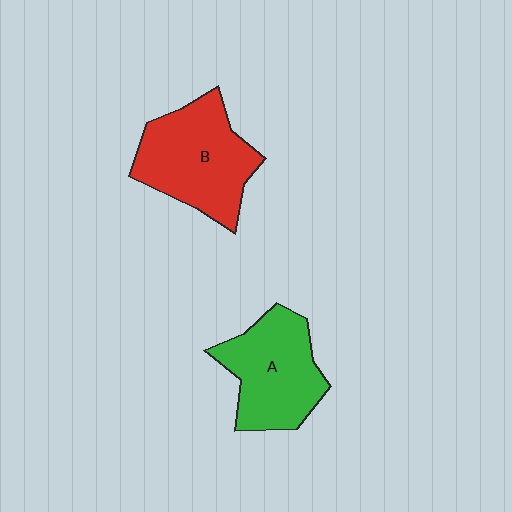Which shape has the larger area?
Shape B (red).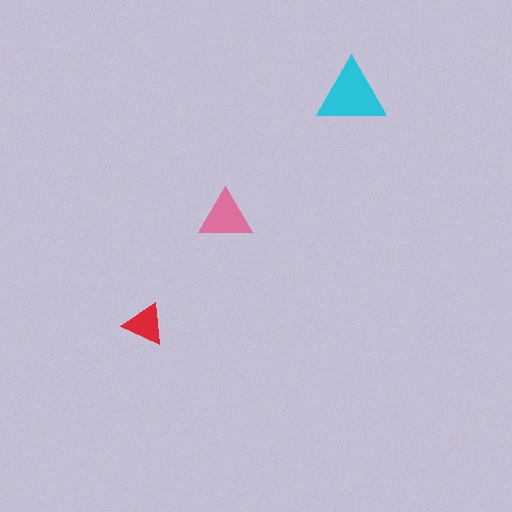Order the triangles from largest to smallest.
the cyan one, the pink one, the red one.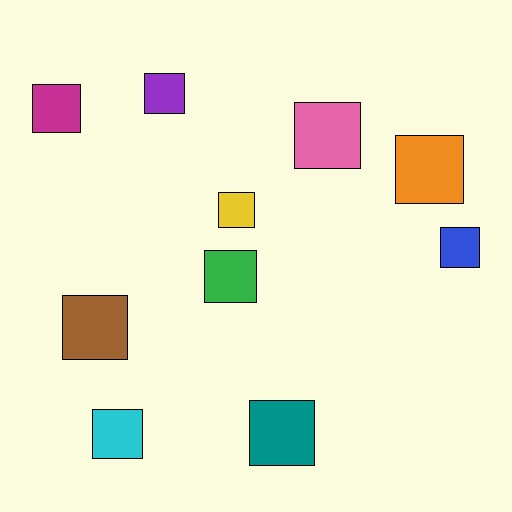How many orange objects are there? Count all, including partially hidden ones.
There is 1 orange object.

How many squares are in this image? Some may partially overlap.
There are 10 squares.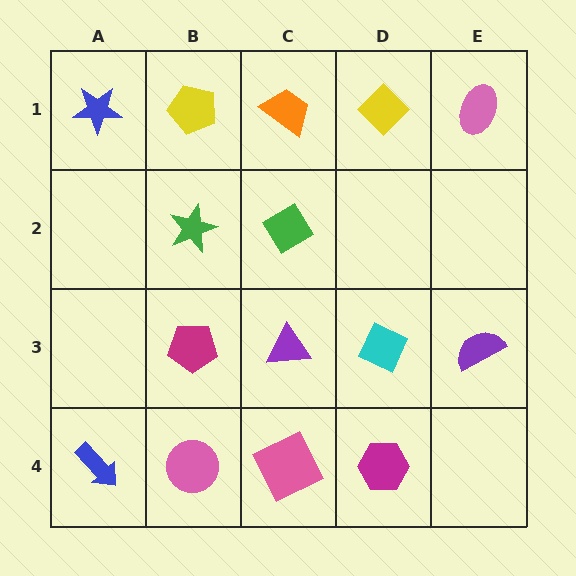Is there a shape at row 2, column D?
No, that cell is empty.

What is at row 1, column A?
A blue star.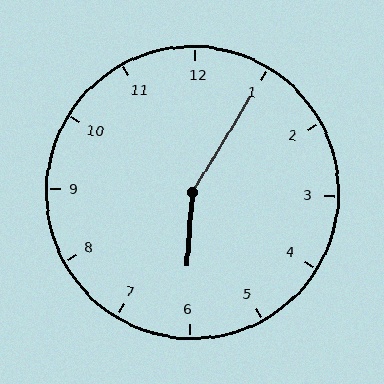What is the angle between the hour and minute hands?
Approximately 152 degrees.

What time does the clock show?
6:05.